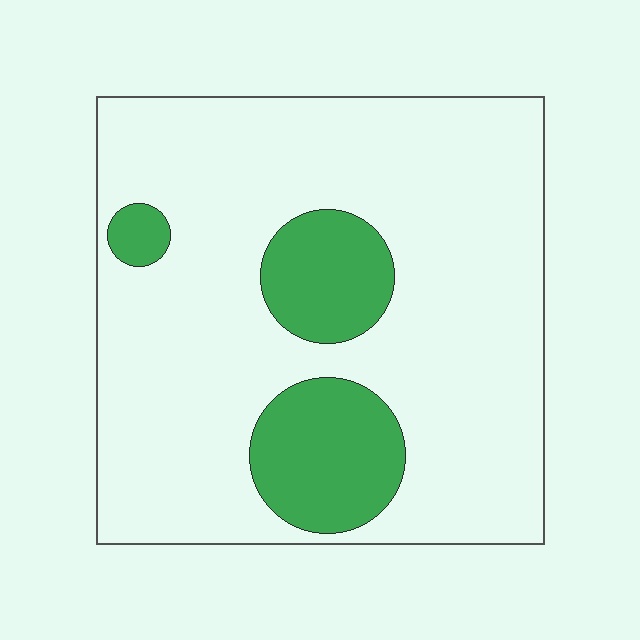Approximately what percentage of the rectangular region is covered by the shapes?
Approximately 20%.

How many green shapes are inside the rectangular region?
3.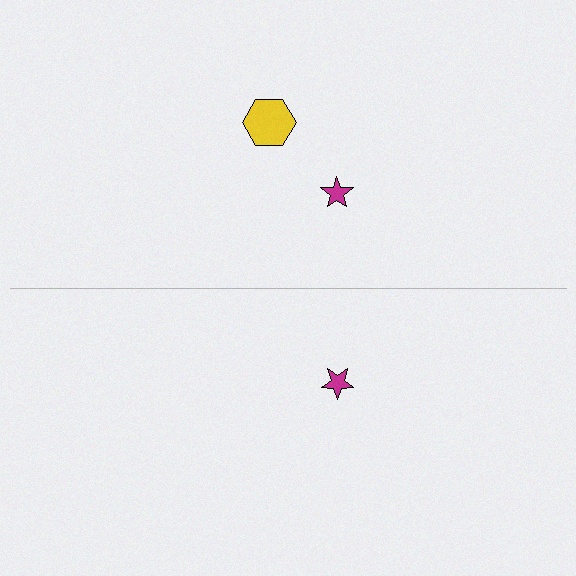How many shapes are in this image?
There are 3 shapes in this image.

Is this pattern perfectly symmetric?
No, the pattern is not perfectly symmetric. A yellow hexagon is missing from the bottom side.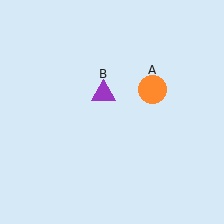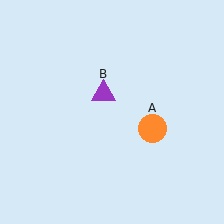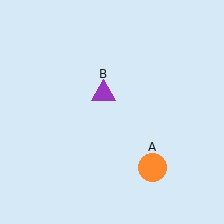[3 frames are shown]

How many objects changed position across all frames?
1 object changed position: orange circle (object A).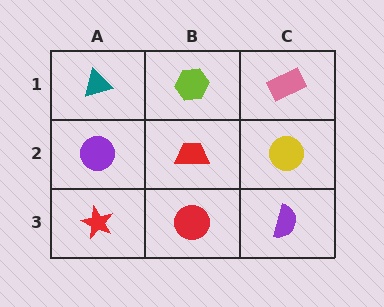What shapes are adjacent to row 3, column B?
A red trapezoid (row 2, column B), a red star (row 3, column A), a purple semicircle (row 3, column C).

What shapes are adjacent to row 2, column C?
A pink rectangle (row 1, column C), a purple semicircle (row 3, column C), a red trapezoid (row 2, column B).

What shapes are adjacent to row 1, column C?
A yellow circle (row 2, column C), a lime hexagon (row 1, column B).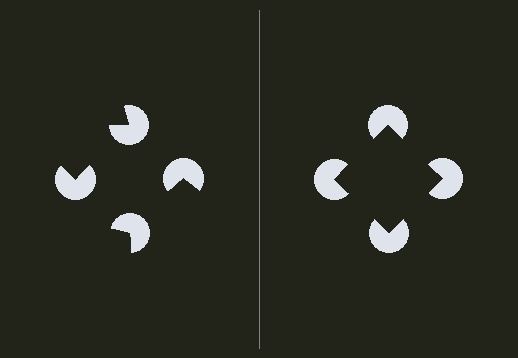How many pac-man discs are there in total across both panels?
8 — 4 on each side.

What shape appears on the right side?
An illusory square.